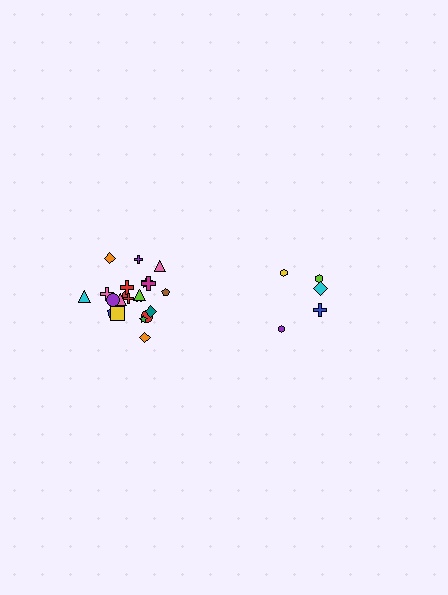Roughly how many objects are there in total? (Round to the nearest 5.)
Roughly 25 objects in total.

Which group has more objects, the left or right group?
The left group.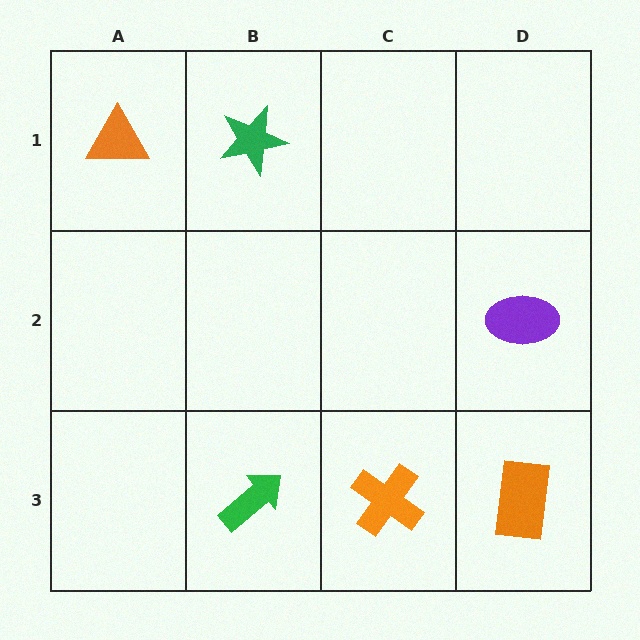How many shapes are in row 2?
1 shape.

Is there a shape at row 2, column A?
No, that cell is empty.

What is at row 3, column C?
An orange cross.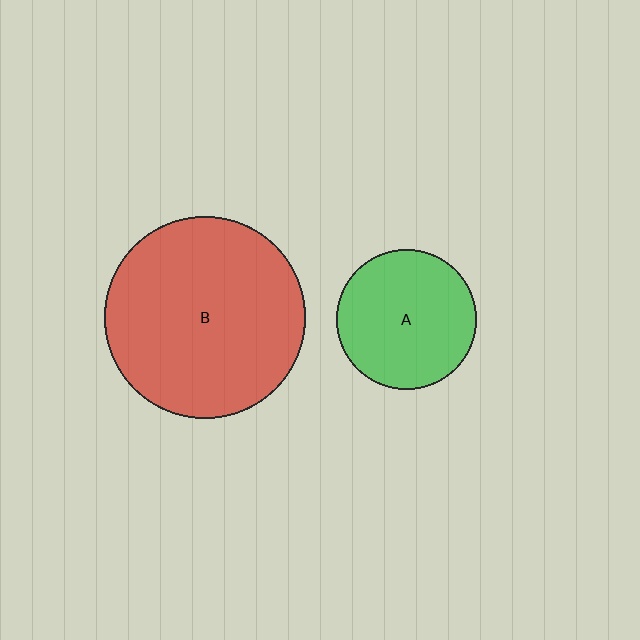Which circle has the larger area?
Circle B (red).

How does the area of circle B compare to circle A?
Approximately 2.1 times.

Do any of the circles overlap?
No, none of the circles overlap.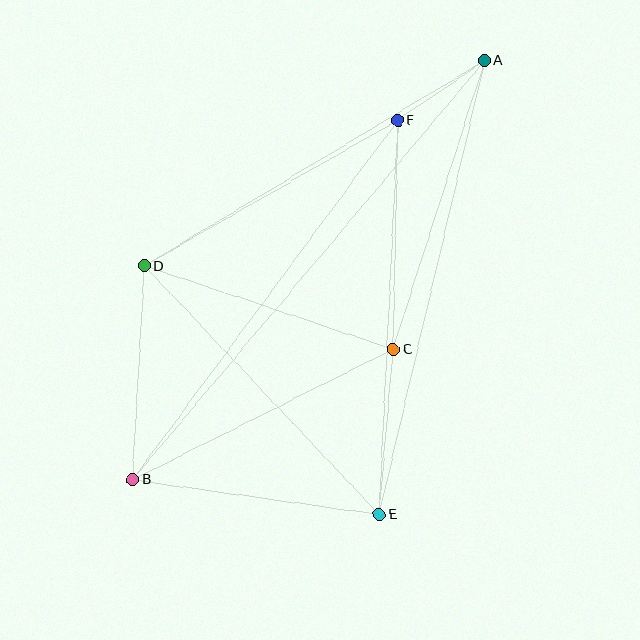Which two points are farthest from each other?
Points A and B are farthest from each other.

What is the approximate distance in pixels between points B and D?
The distance between B and D is approximately 214 pixels.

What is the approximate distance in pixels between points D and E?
The distance between D and E is approximately 342 pixels.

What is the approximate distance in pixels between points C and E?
The distance between C and E is approximately 165 pixels.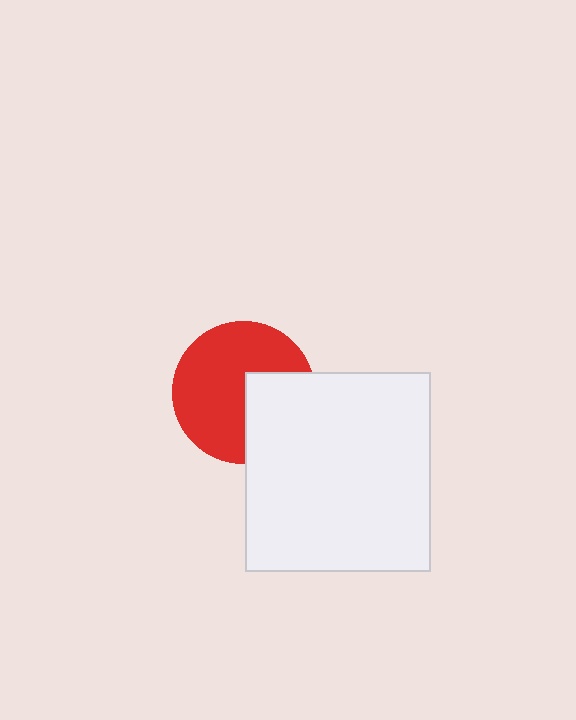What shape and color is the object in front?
The object in front is a white rectangle.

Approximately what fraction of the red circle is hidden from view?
Roughly 33% of the red circle is hidden behind the white rectangle.